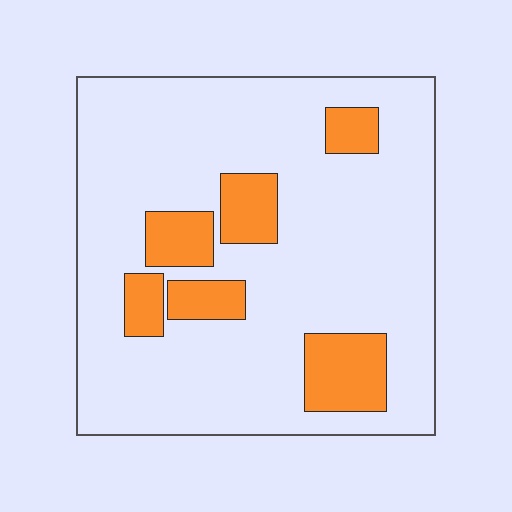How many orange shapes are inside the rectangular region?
6.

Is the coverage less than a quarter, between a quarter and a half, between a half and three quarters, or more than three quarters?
Less than a quarter.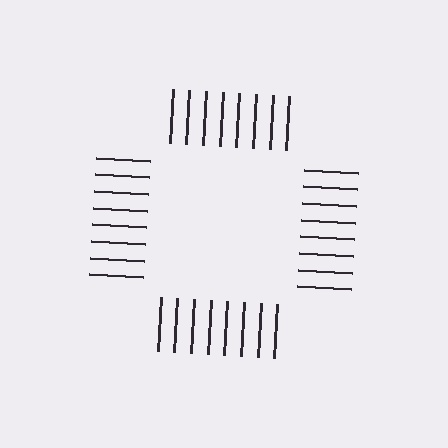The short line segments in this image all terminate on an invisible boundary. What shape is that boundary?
An illusory square — the line segments terminate on its edges but no continuous stroke is drawn.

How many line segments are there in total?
32 — 8 along each of the 4 edges.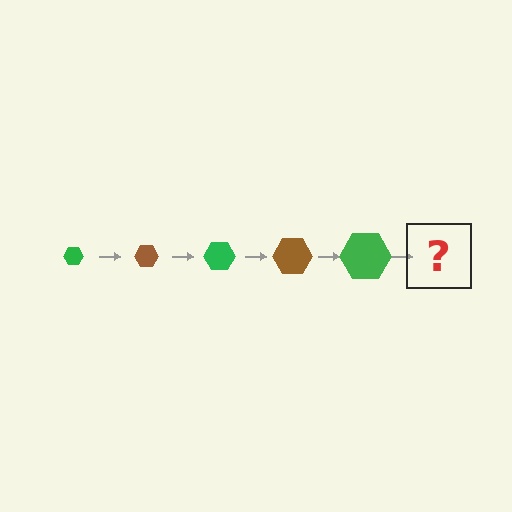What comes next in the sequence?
The next element should be a brown hexagon, larger than the previous one.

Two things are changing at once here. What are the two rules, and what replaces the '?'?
The two rules are that the hexagon grows larger each step and the color cycles through green and brown. The '?' should be a brown hexagon, larger than the previous one.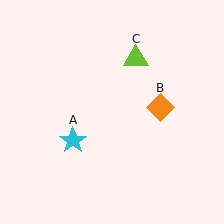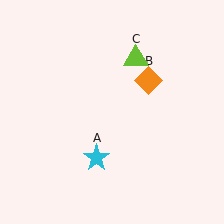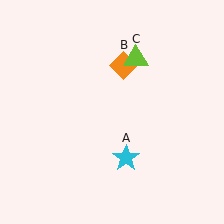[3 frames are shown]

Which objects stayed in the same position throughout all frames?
Lime triangle (object C) remained stationary.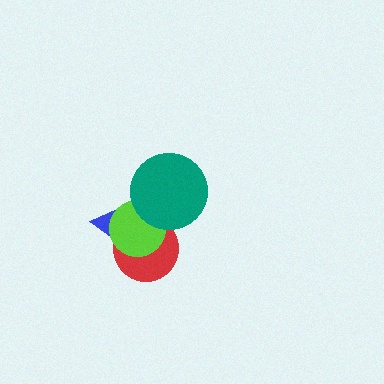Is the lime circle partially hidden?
Yes, it is partially covered by another shape.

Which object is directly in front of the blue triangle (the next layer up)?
The red circle is directly in front of the blue triangle.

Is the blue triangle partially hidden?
Yes, it is partially covered by another shape.